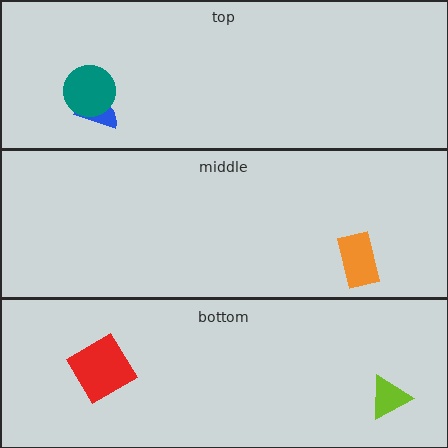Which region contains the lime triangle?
The bottom region.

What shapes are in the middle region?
The orange rectangle.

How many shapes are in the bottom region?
2.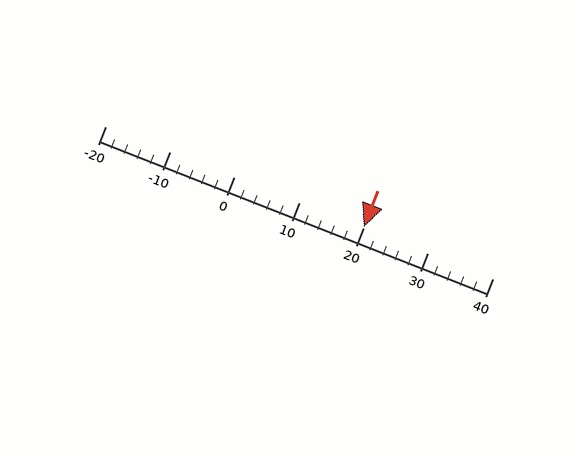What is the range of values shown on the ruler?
The ruler shows values from -20 to 40.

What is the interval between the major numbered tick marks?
The major tick marks are spaced 10 units apart.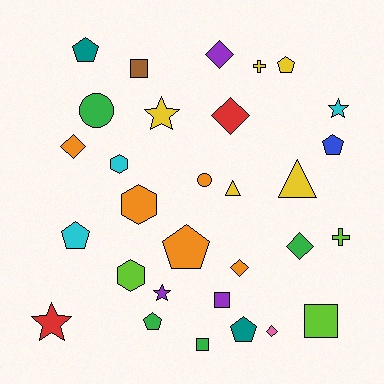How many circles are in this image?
There are 2 circles.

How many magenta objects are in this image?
There are no magenta objects.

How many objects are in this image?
There are 30 objects.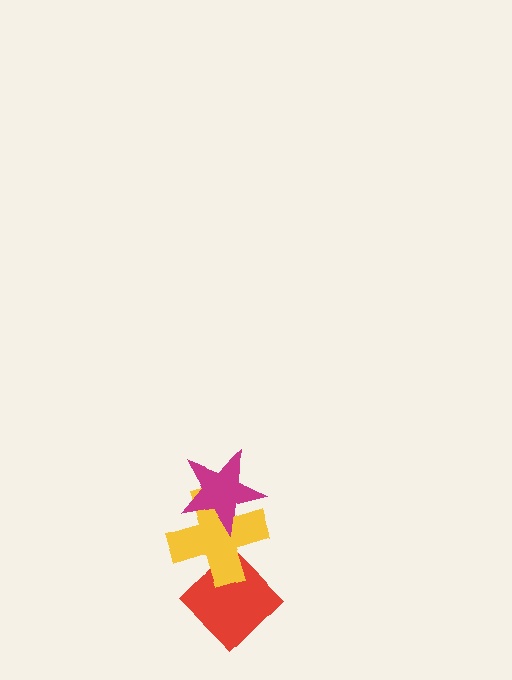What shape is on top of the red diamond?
The yellow cross is on top of the red diamond.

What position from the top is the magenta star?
The magenta star is 1st from the top.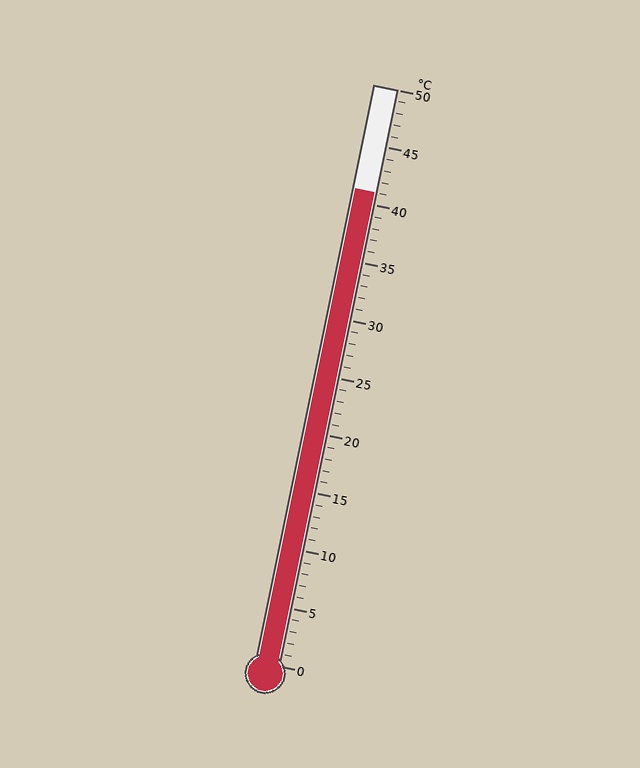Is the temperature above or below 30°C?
The temperature is above 30°C.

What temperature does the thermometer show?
The thermometer shows approximately 41°C.